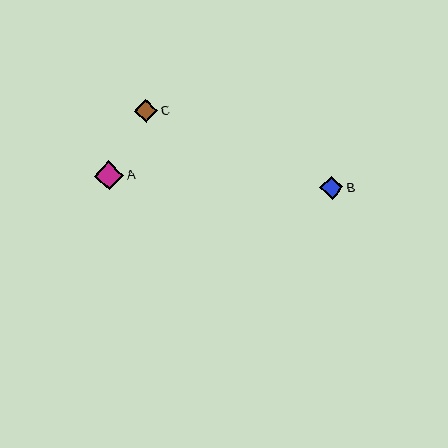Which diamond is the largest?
Diamond A is the largest with a size of approximately 29 pixels.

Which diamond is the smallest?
Diamond C is the smallest with a size of approximately 23 pixels.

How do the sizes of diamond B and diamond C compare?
Diamond B and diamond C are approximately the same size.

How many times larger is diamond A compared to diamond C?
Diamond A is approximately 1.2 times the size of diamond C.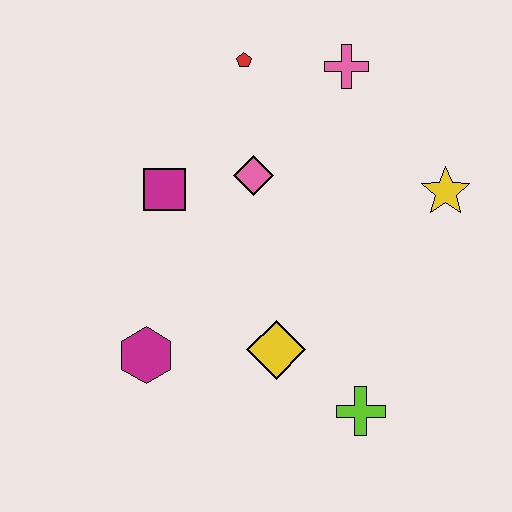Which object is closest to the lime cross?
The yellow diamond is closest to the lime cross.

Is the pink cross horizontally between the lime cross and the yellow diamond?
Yes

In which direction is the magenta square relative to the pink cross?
The magenta square is to the left of the pink cross.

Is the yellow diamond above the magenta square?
No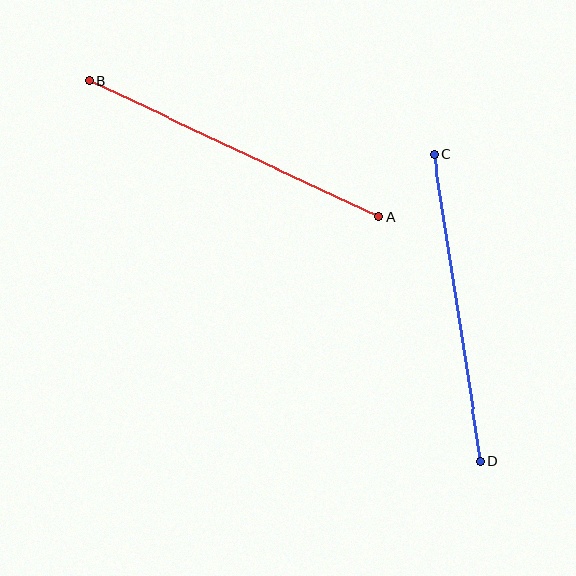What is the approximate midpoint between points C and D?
The midpoint is at approximately (457, 308) pixels.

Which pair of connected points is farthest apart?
Points A and B are farthest apart.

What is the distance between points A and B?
The distance is approximately 320 pixels.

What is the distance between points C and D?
The distance is approximately 311 pixels.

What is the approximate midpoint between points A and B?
The midpoint is at approximately (234, 149) pixels.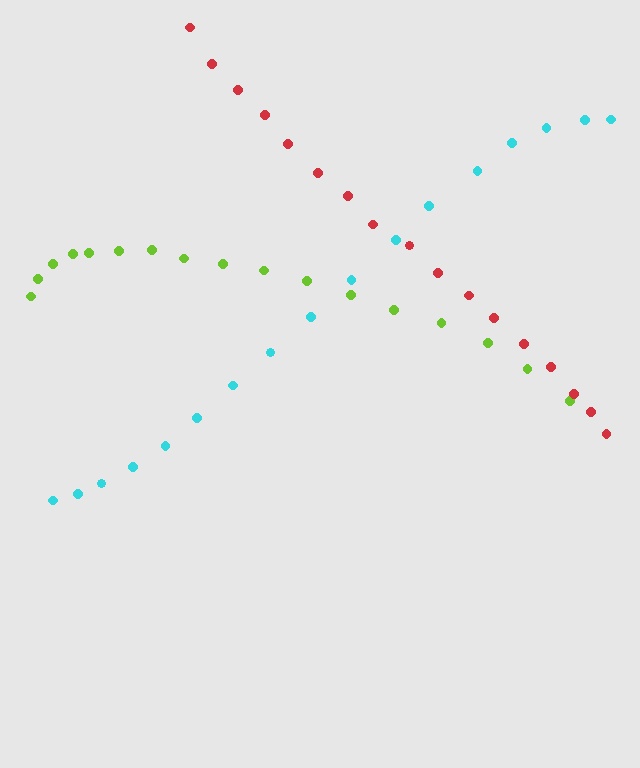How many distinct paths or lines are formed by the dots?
There are 3 distinct paths.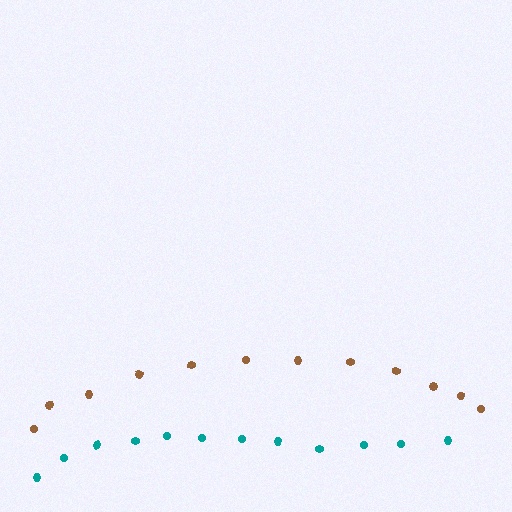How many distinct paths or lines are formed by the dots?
There are 2 distinct paths.